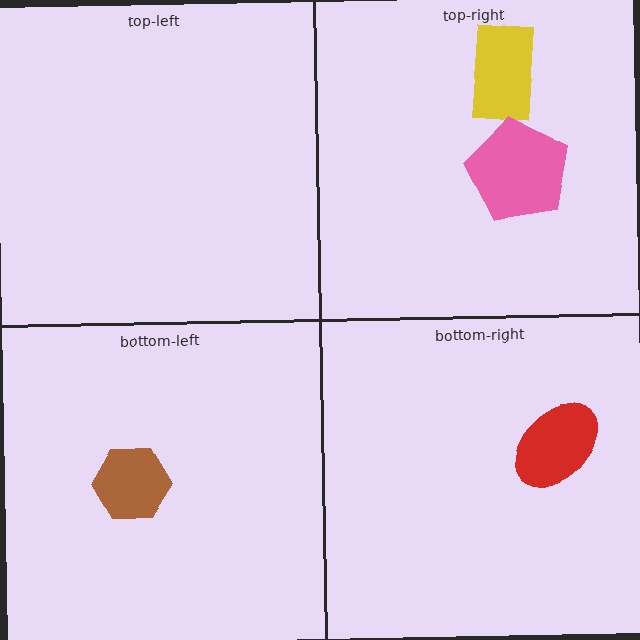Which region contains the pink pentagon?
The top-right region.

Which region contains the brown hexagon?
The bottom-left region.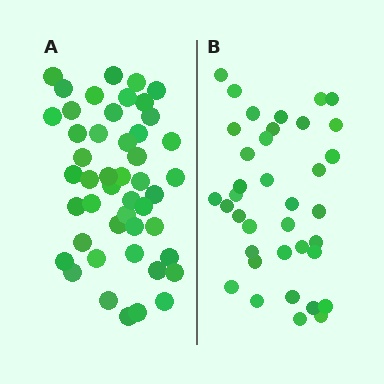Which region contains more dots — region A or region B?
Region A (the left region) has more dots.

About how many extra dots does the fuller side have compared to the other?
Region A has roughly 10 or so more dots than region B.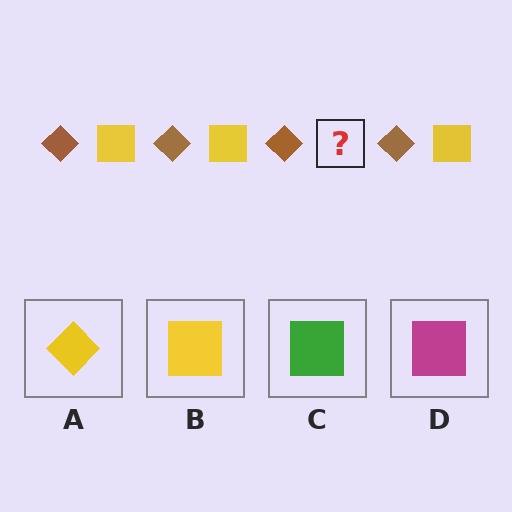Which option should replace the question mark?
Option B.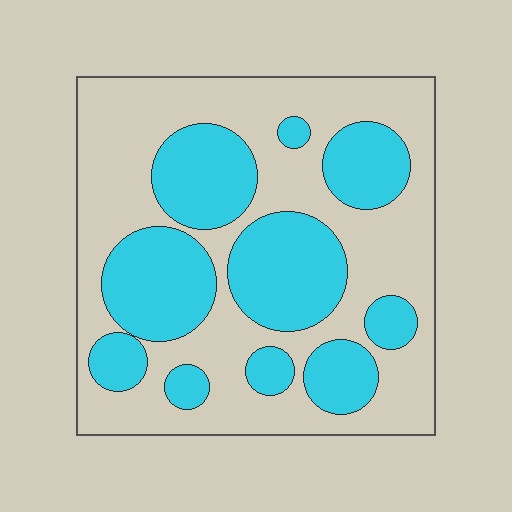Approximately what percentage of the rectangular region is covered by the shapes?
Approximately 40%.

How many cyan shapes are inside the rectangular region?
10.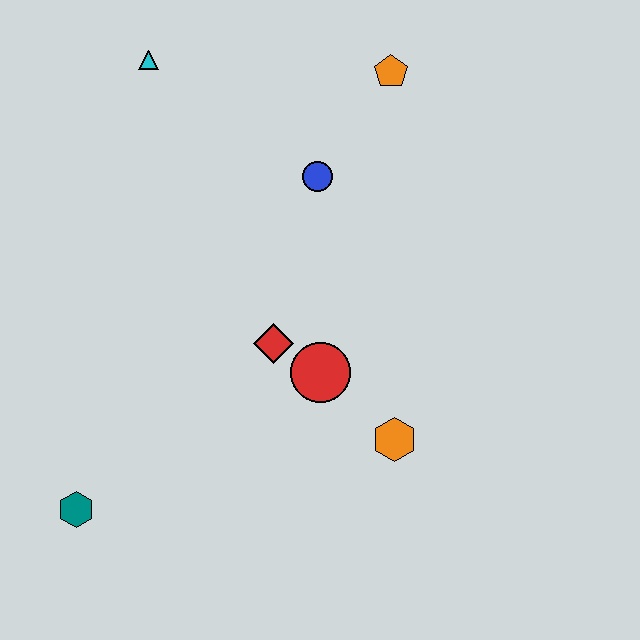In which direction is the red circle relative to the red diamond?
The red circle is to the right of the red diamond.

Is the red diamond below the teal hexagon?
No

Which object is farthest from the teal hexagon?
The orange pentagon is farthest from the teal hexagon.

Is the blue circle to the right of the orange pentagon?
No